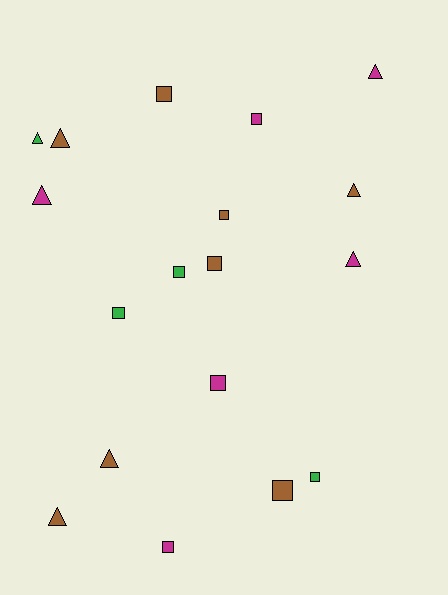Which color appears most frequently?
Brown, with 8 objects.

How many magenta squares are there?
There are 3 magenta squares.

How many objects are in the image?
There are 18 objects.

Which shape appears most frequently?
Square, with 10 objects.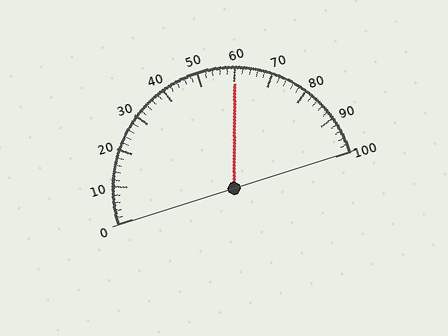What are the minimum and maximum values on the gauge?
The gauge ranges from 0 to 100.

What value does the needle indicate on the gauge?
The needle indicates approximately 60.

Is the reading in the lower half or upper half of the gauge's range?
The reading is in the upper half of the range (0 to 100).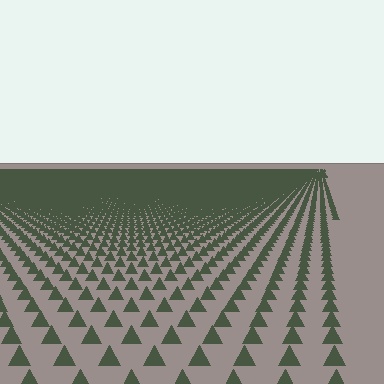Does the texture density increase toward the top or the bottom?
Density increases toward the top.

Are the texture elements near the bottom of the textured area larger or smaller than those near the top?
Larger. Near the bottom, elements are closer to the viewer and appear at a bigger on-screen size.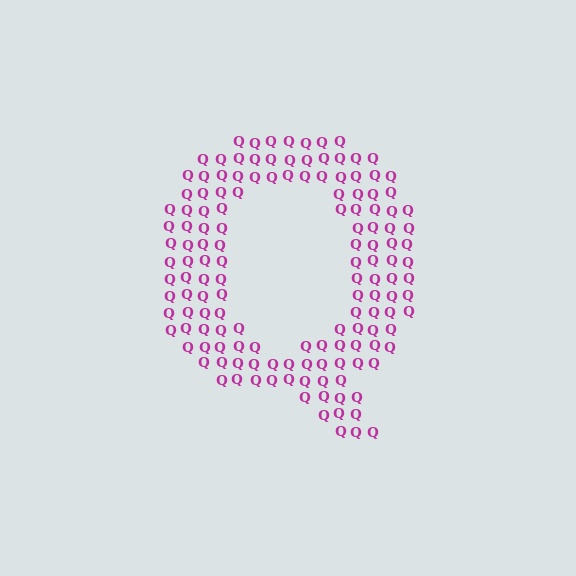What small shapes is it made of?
It is made of small letter Q's.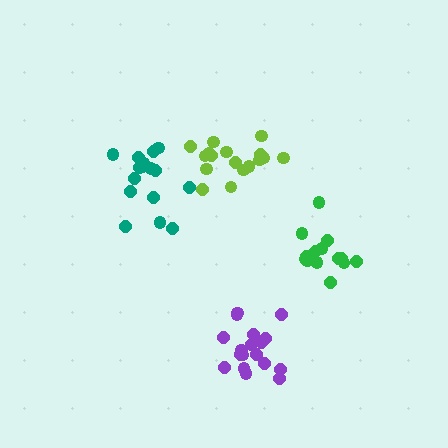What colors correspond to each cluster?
The clusters are colored: teal, purple, green, lime.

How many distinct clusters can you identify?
There are 4 distinct clusters.